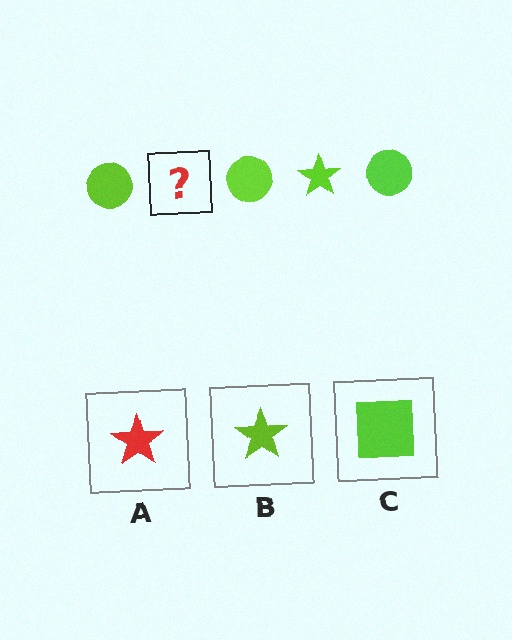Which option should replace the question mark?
Option B.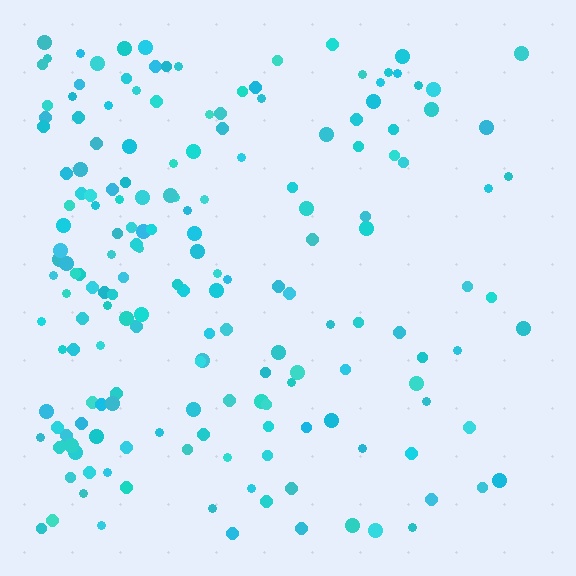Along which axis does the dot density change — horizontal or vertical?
Horizontal.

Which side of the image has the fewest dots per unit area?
The right.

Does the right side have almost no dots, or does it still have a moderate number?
Still a moderate number, just noticeably fewer than the left.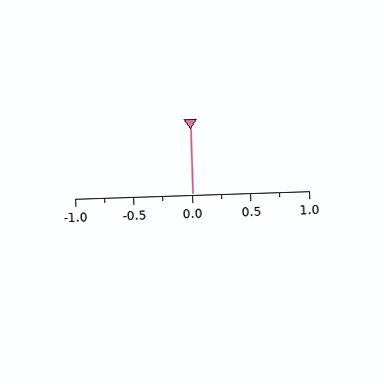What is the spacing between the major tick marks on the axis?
The major ticks are spaced 0.5 apart.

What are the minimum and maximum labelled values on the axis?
The axis runs from -1.0 to 1.0.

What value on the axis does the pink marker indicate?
The marker indicates approximately 0.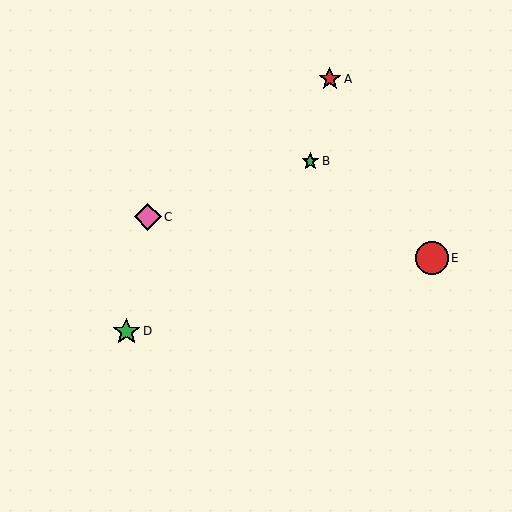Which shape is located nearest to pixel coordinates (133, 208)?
The pink diamond (labeled C) at (148, 217) is nearest to that location.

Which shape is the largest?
The red circle (labeled E) is the largest.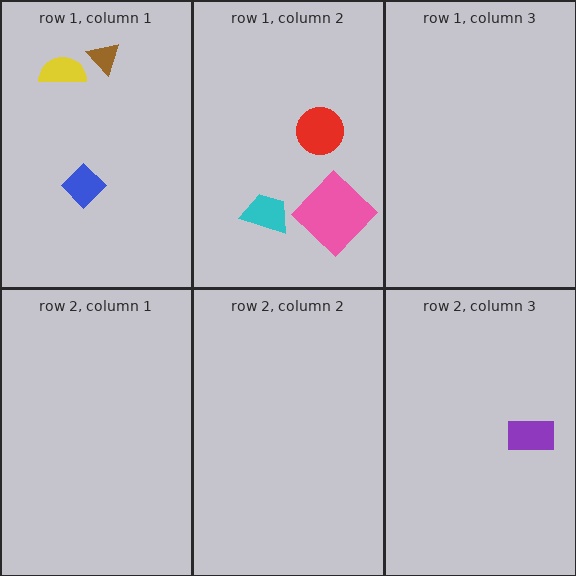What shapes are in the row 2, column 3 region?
The purple rectangle.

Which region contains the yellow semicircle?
The row 1, column 1 region.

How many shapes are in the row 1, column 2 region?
3.